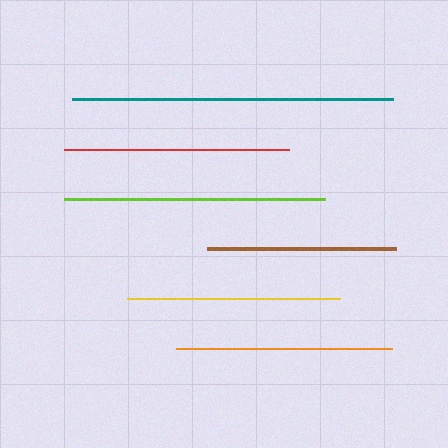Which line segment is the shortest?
The brown line is the shortest at approximately 189 pixels.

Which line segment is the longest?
The teal line is the longest at approximately 321 pixels.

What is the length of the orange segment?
The orange segment is approximately 216 pixels long.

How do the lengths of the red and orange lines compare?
The red and orange lines are approximately the same length.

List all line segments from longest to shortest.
From longest to shortest: teal, lime, red, orange, yellow, brown.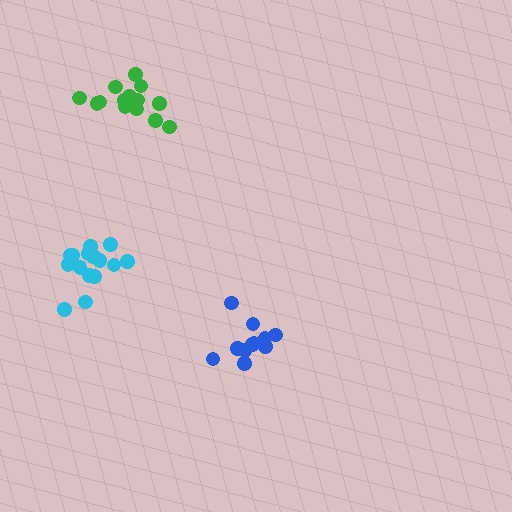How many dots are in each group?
Group 1: 16 dots, Group 2: 11 dots, Group 3: 15 dots (42 total).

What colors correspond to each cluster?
The clusters are colored: green, blue, cyan.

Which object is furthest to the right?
The blue cluster is rightmost.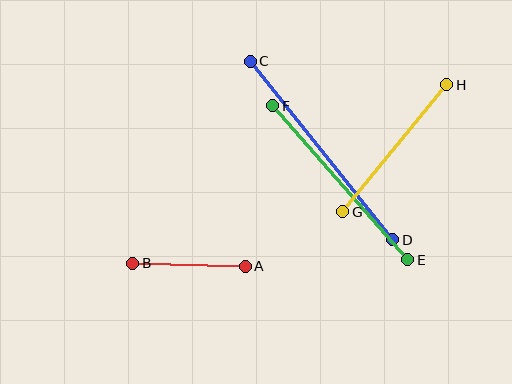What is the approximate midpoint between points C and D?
The midpoint is at approximately (321, 150) pixels.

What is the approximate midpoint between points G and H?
The midpoint is at approximately (395, 148) pixels.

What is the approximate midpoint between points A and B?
The midpoint is at approximately (189, 265) pixels.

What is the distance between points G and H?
The distance is approximately 164 pixels.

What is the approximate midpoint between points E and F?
The midpoint is at approximately (340, 183) pixels.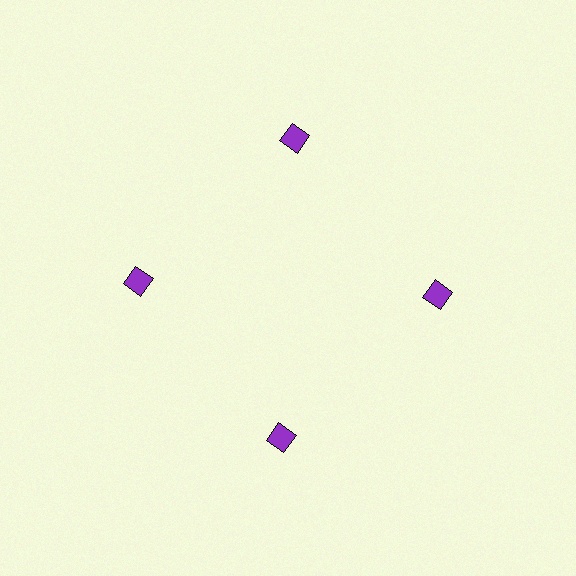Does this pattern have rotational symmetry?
Yes, this pattern has 4-fold rotational symmetry. It looks the same after rotating 90 degrees around the center.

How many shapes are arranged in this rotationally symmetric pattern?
There are 4 shapes, arranged in 4 groups of 1.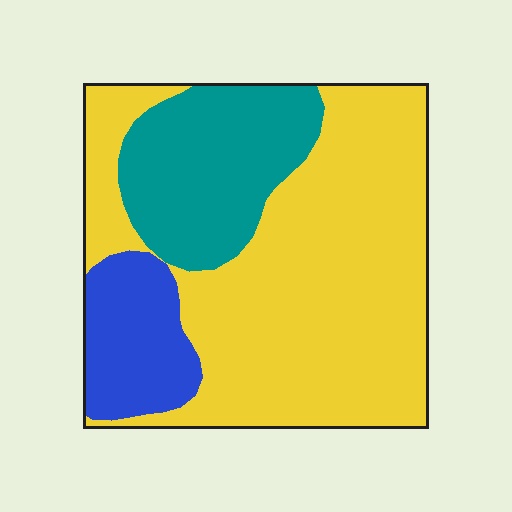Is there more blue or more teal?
Teal.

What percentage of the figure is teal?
Teal takes up about one quarter (1/4) of the figure.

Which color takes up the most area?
Yellow, at roughly 65%.